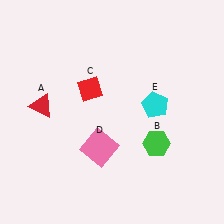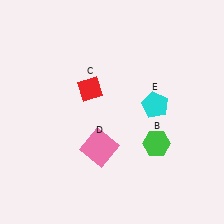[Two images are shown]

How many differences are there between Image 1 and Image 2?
There is 1 difference between the two images.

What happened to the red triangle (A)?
The red triangle (A) was removed in Image 2. It was in the top-left area of Image 1.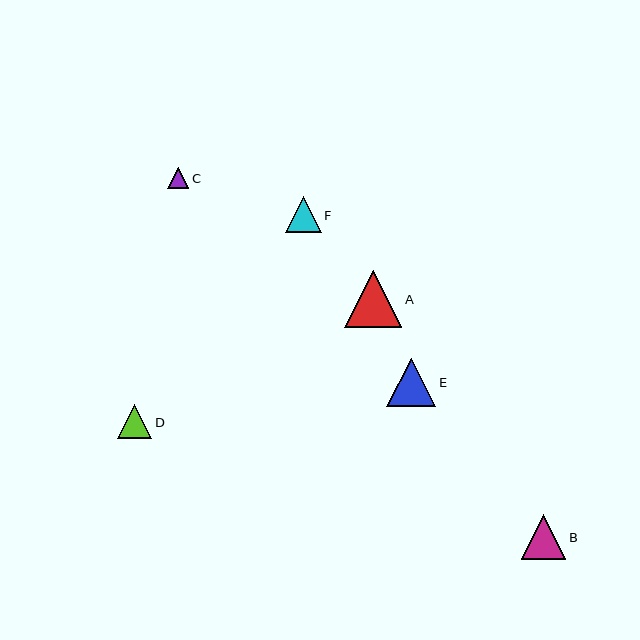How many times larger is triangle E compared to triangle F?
Triangle E is approximately 1.3 times the size of triangle F.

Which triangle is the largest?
Triangle A is the largest with a size of approximately 57 pixels.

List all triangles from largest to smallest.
From largest to smallest: A, E, B, F, D, C.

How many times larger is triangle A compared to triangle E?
Triangle A is approximately 1.2 times the size of triangle E.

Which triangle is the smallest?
Triangle C is the smallest with a size of approximately 21 pixels.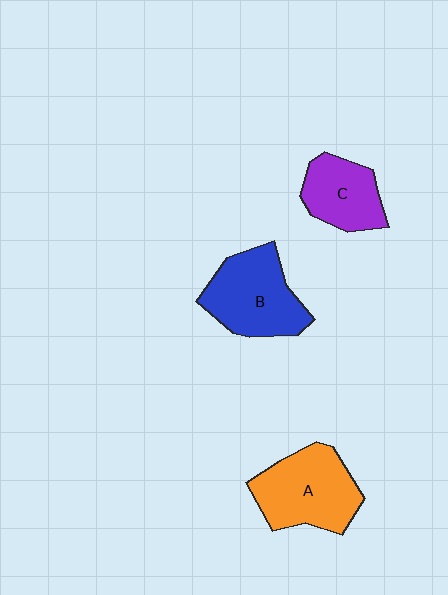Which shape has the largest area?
Shape A (orange).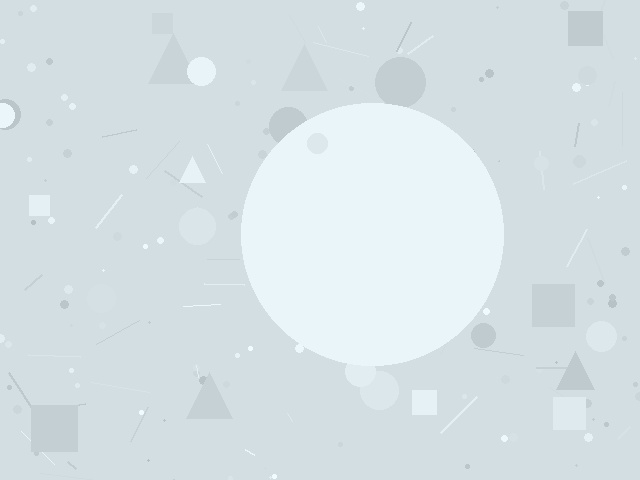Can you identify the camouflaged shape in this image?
The camouflaged shape is a circle.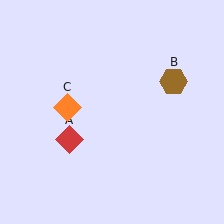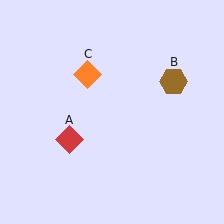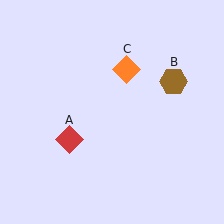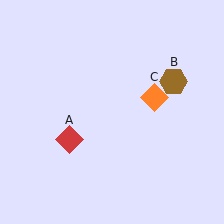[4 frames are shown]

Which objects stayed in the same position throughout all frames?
Red diamond (object A) and brown hexagon (object B) remained stationary.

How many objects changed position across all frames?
1 object changed position: orange diamond (object C).